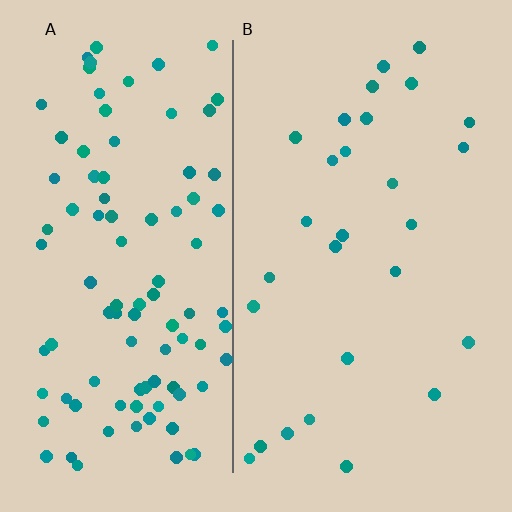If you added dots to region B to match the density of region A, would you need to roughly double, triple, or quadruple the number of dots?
Approximately quadruple.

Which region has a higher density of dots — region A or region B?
A (the left).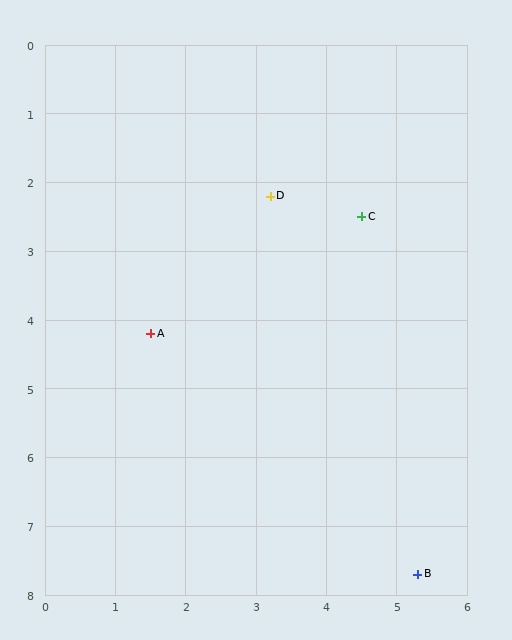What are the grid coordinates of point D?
Point D is at approximately (3.2, 2.2).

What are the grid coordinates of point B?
Point B is at approximately (5.3, 7.7).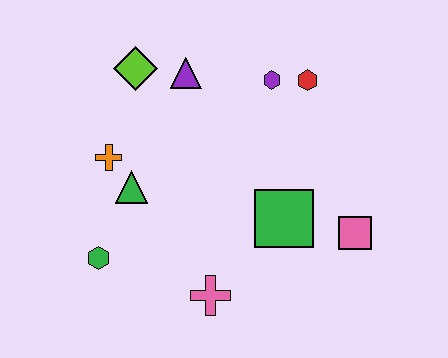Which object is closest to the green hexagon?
The green triangle is closest to the green hexagon.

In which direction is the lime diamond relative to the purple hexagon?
The lime diamond is to the left of the purple hexagon.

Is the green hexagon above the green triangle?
No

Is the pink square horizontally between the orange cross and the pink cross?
No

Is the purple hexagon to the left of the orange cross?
No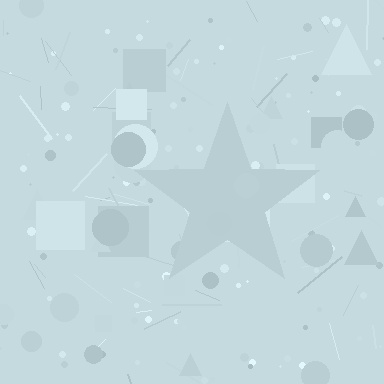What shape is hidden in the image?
A star is hidden in the image.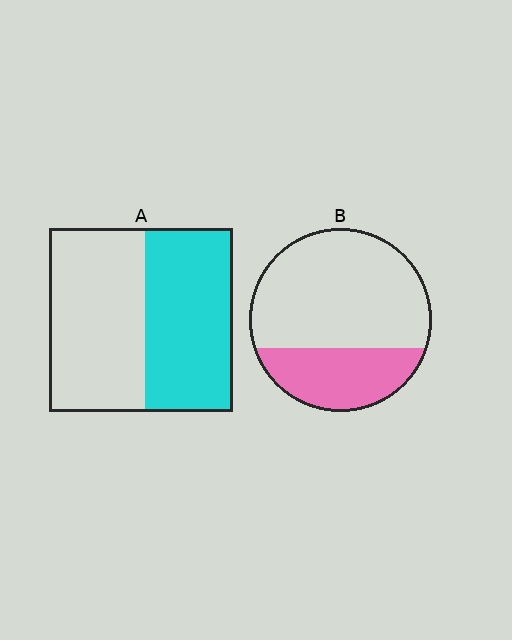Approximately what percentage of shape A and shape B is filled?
A is approximately 50% and B is approximately 30%.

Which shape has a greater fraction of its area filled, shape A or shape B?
Shape A.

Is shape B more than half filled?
No.